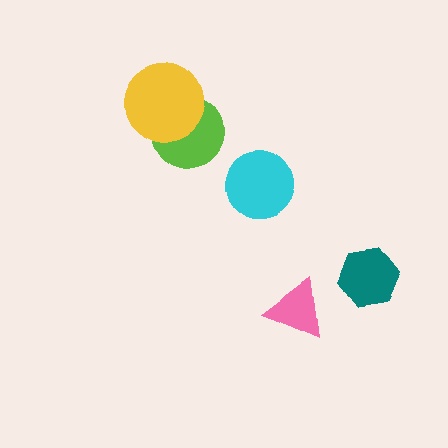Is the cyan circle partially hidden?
No, no other shape covers it.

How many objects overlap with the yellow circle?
1 object overlaps with the yellow circle.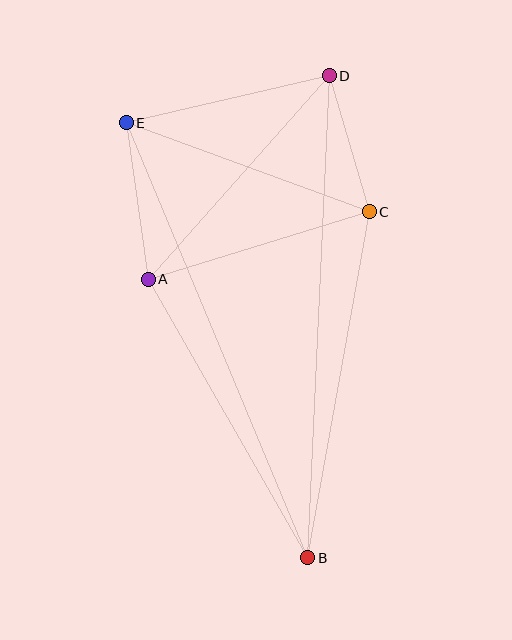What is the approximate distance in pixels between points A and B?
The distance between A and B is approximately 321 pixels.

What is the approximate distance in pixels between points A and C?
The distance between A and C is approximately 231 pixels.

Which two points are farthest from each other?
Points B and D are farthest from each other.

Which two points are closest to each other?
Points C and D are closest to each other.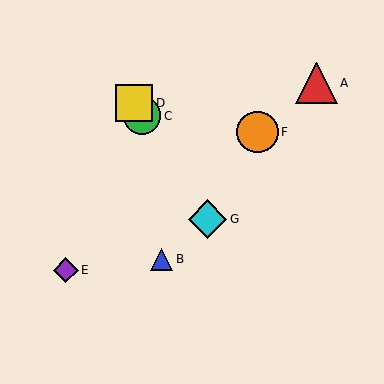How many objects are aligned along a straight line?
3 objects (C, D, G) are aligned along a straight line.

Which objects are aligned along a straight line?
Objects C, D, G are aligned along a straight line.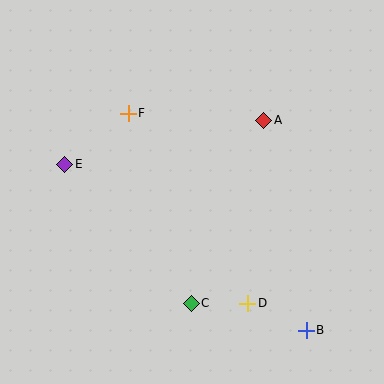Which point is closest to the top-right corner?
Point A is closest to the top-right corner.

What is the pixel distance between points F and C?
The distance between F and C is 200 pixels.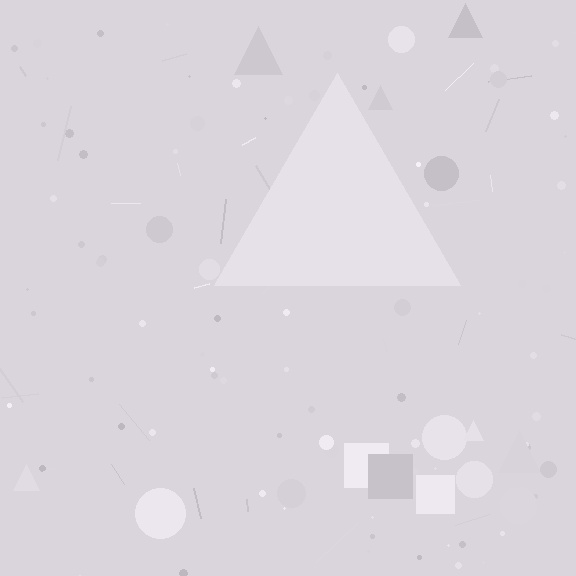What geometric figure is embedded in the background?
A triangle is embedded in the background.